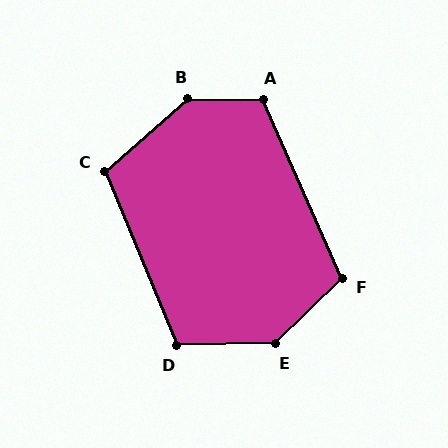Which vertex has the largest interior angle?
B, at approximately 138 degrees.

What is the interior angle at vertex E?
Approximately 137 degrees (obtuse).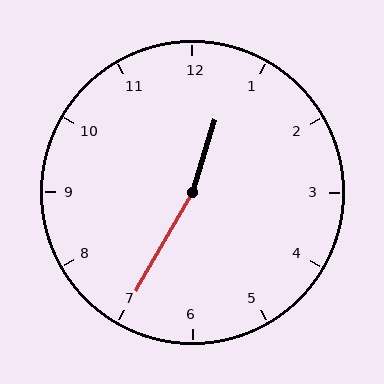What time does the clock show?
12:35.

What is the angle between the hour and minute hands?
Approximately 168 degrees.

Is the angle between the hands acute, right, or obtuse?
It is obtuse.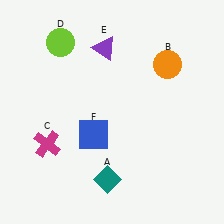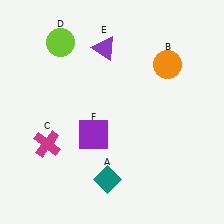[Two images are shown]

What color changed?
The square (F) changed from blue in Image 1 to purple in Image 2.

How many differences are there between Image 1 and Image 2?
There is 1 difference between the two images.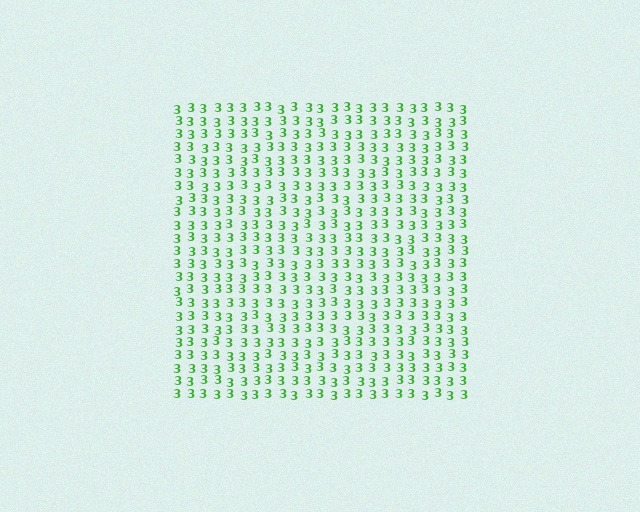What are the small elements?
The small elements are digit 3's.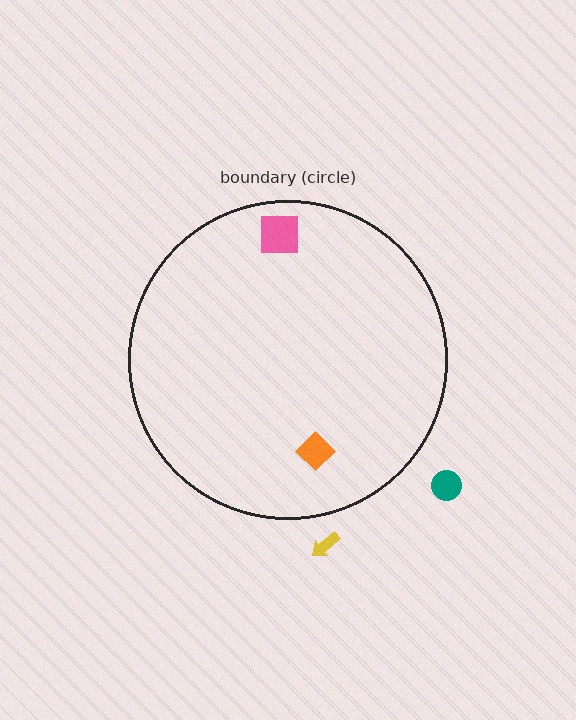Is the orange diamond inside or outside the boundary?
Inside.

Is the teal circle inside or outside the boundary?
Outside.